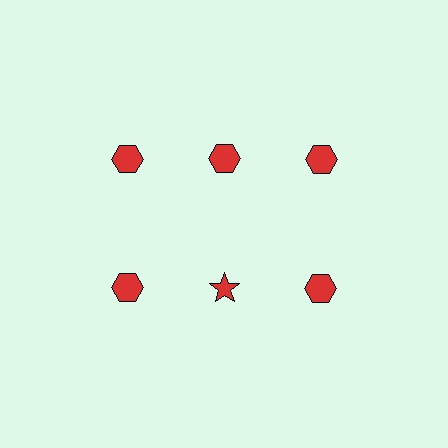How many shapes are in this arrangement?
There are 6 shapes arranged in a grid pattern.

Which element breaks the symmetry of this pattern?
The red star in the second row, second from left column breaks the symmetry. All other shapes are red hexagons.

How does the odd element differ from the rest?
It has a different shape: star instead of hexagon.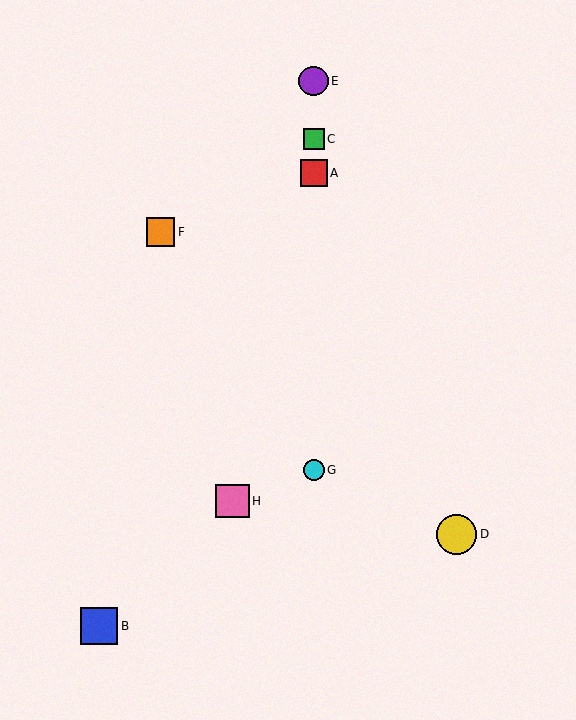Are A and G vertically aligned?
Yes, both are at x≈314.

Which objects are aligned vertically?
Objects A, C, E, G are aligned vertically.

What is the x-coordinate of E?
Object E is at x≈314.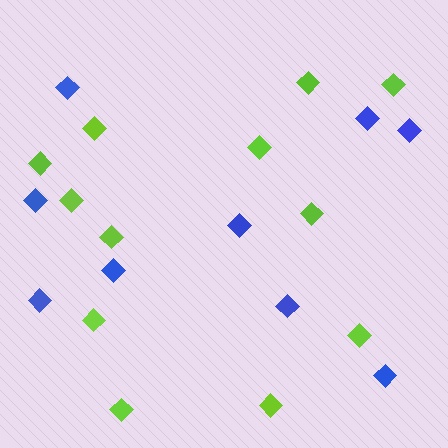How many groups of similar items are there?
There are 2 groups: one group of blue diamonds (9) and one group of lime diamonds (12).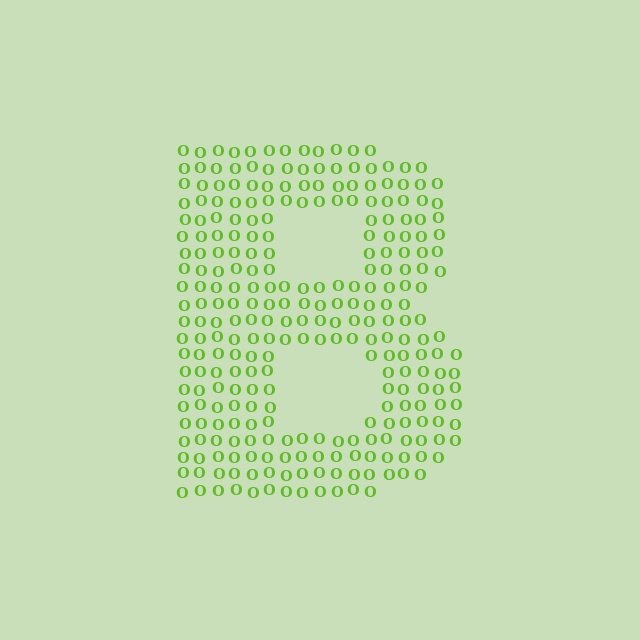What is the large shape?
The large shape is the letter B.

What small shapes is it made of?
It is made of small letter O's.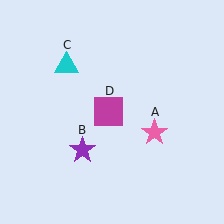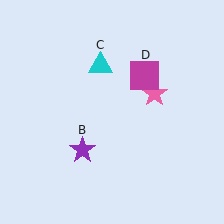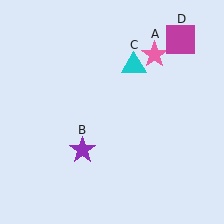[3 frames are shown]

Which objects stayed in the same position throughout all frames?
Purple star (object B) remained stationary.